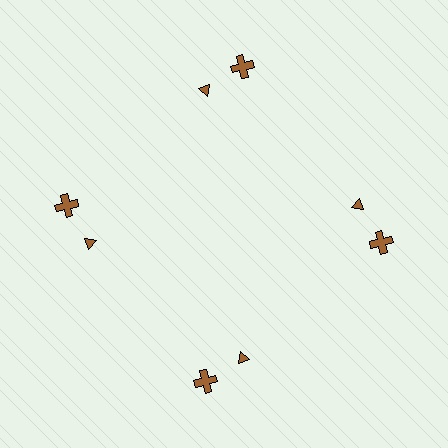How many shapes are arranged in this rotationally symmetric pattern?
There are 8 shapes, arranged in 4 groups of 2.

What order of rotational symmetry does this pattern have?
This pattern has 4-fold rotational symmetry.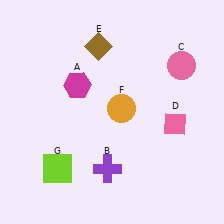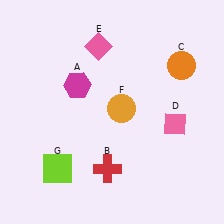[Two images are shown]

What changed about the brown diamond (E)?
In Image 1, E is brown. In Image 2, it changed to pink.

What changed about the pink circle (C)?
In Image 1, C is pink. In Image 2, it changed to orange.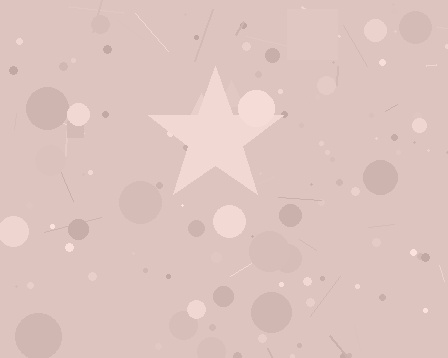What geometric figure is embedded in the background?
A star is embedded in the background.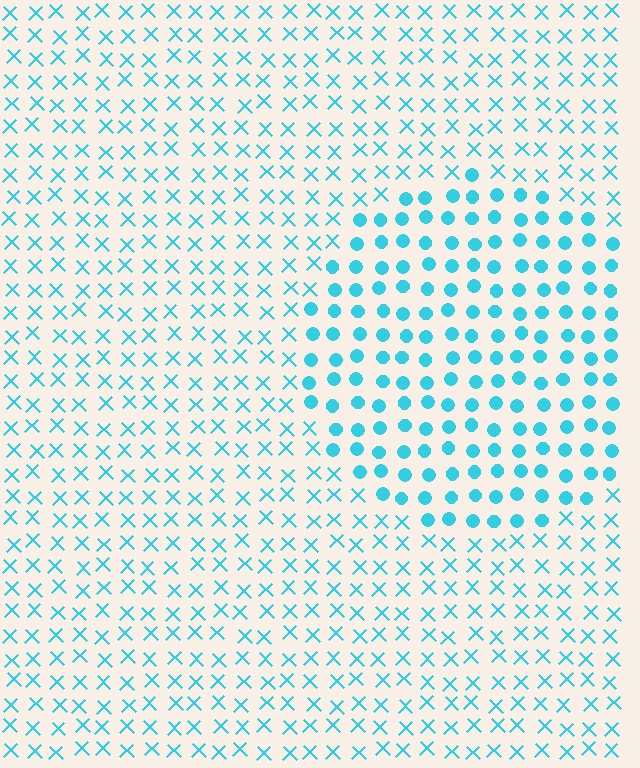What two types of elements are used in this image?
The image uses circles inside the circle region and X marks outside it.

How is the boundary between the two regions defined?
The boundary is defined by a change in element shape: circles inside vs. X marks outside. All elements share the same color and spacing.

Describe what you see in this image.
The image is filled with small cyan elements arranged in a uniform grid. A circle-shaped region contains circles, while the surrounding area contains X marks. The boundary is defined purely by the change in element shape.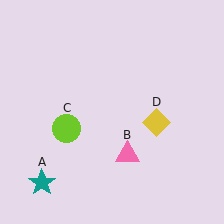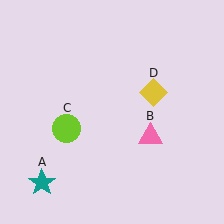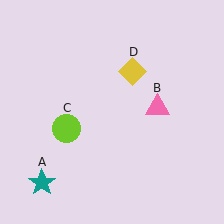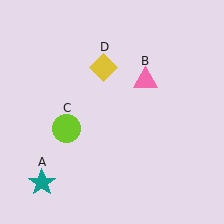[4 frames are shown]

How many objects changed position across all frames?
2 objects changed position: pink triangle (object B), yellow diamond (object D).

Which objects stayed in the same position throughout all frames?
Teal star (object A) and lime circle (object C) remained stationary.